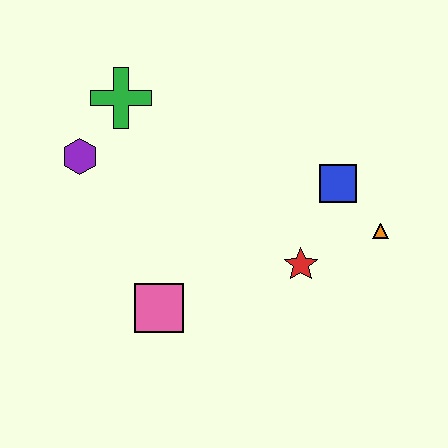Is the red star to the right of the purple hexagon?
Yes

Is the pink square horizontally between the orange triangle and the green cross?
Yes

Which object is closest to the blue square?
The orange triangle is closest to the blue square.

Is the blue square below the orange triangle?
No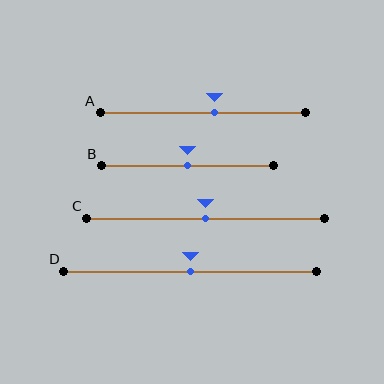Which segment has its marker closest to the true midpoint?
Segment B has its marker closest to the true midpoint.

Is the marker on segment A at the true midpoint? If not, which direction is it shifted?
No, the marker on segment A is shifted to the right by about 6% of the segment length.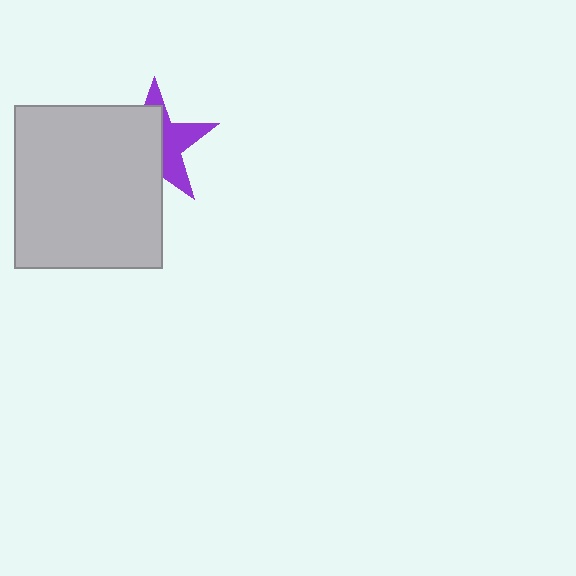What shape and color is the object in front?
The object in front is a light gray rectangle.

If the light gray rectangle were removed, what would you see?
You would see the complete purple star.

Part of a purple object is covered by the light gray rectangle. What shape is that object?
It is a star.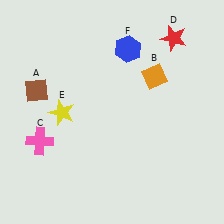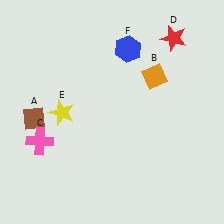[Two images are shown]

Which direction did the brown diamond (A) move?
The brown diamond (A) moved down.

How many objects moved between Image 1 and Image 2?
1 object moved between the two images.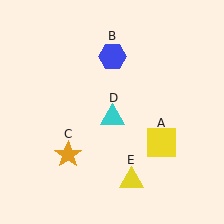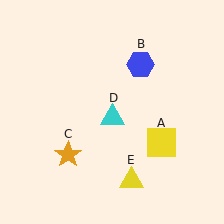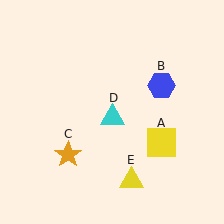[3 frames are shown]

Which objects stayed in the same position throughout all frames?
Yellow square (object A) and orange star (object C) and cyan triangle (object D) and yellow triangle (object E) remained stationary.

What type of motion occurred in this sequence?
The blue hexagon (object B) rotated clockwise around the center of the scene.